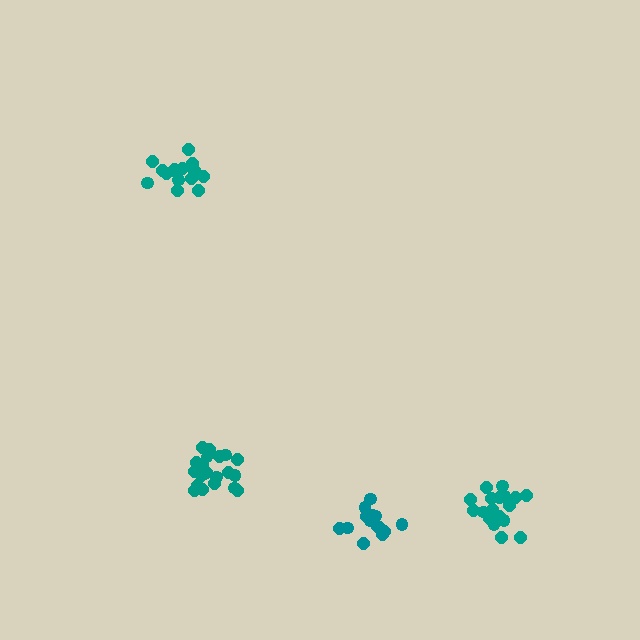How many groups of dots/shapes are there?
There are 4 groups.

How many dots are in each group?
Group 1: 15 dots, Group 2: 15 dots, Group 3: 21 dots, Group 4: 20 dots (71 total).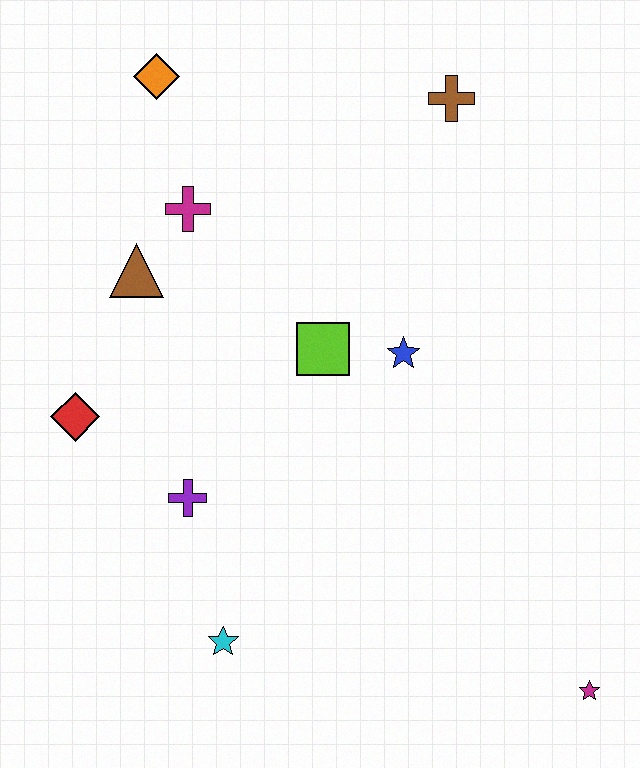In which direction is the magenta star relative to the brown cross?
The magenta star is below the brown cross.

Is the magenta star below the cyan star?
Yes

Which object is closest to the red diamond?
The purple cross is closest to the red diamond.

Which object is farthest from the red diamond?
The magenta star is farthest from the red diamond.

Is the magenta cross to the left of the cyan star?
Yes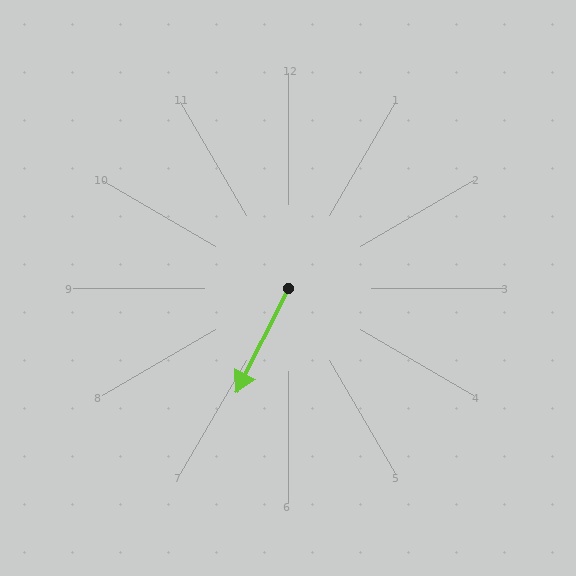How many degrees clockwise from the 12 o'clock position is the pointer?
Approximately 207 degrees.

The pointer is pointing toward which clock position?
Roughly 7 o'clock.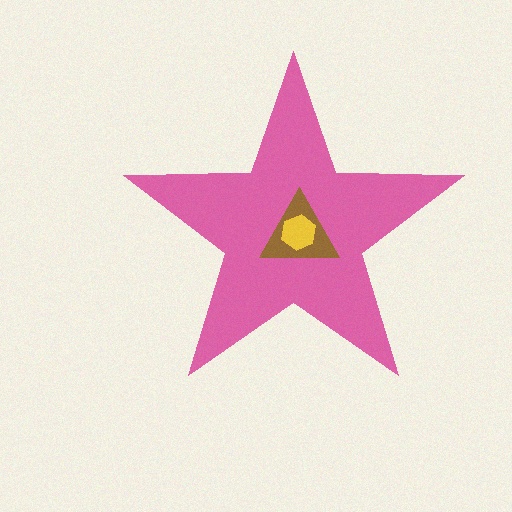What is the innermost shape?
The yellow hexagon.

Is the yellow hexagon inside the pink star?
Yes.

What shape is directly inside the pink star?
The brown triangle.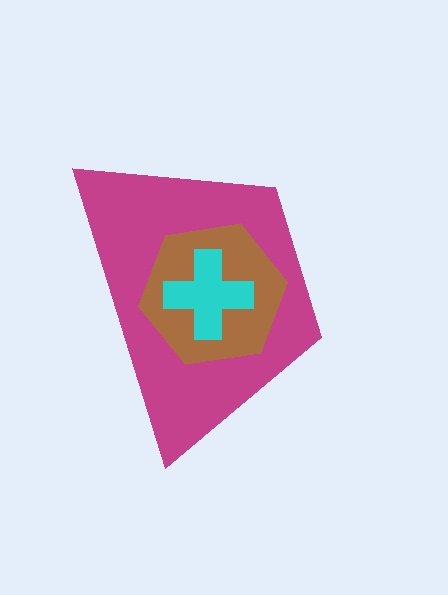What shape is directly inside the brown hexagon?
The cyan cross.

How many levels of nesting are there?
3.